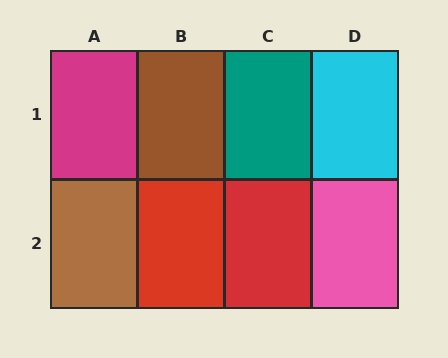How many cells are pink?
1 cell is pink.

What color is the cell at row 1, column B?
Brown.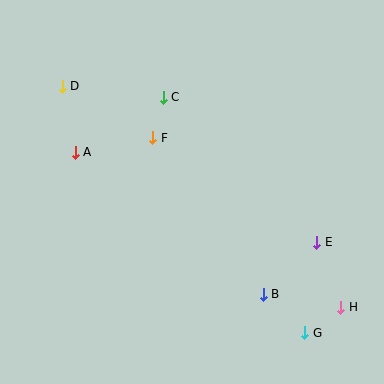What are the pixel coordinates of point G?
Point G is at (305, 333).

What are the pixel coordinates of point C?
Point C is at (163, 97).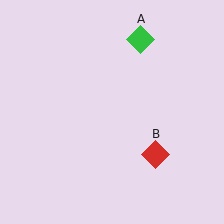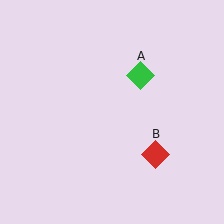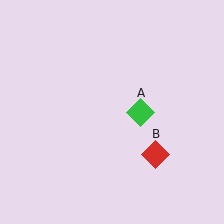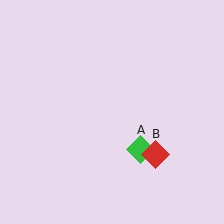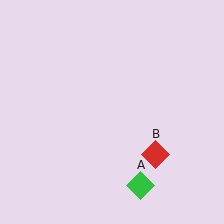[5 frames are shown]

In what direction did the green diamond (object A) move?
The green diamond (object A) moved down.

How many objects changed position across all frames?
1 object changed position: green diamond (object A).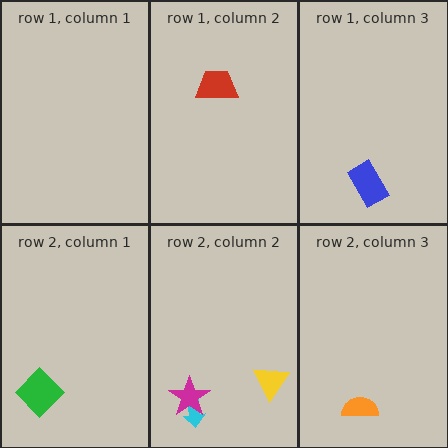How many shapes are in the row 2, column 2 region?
3.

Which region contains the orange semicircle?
The row 2, column 3 region.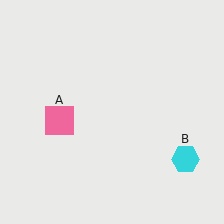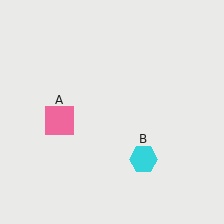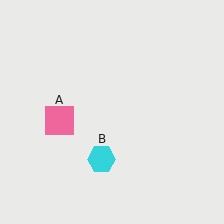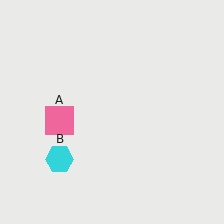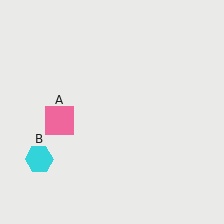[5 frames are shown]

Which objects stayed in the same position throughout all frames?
Pink square (object A) remained stationary.